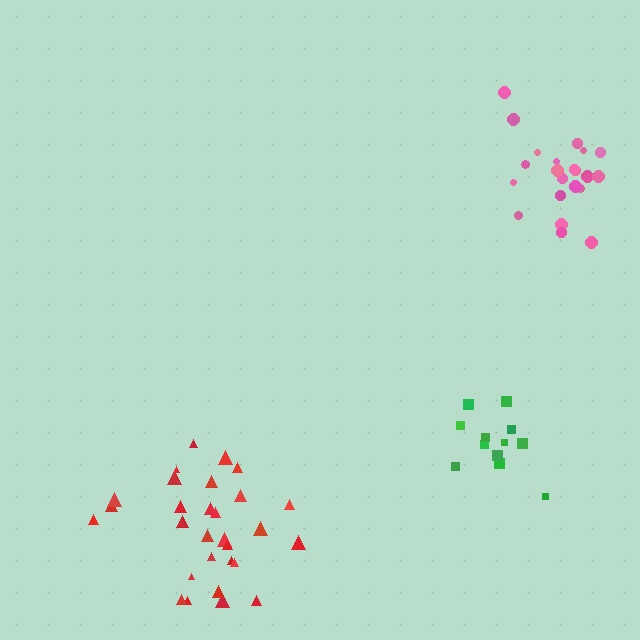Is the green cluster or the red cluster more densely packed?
Green.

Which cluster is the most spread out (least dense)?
Red.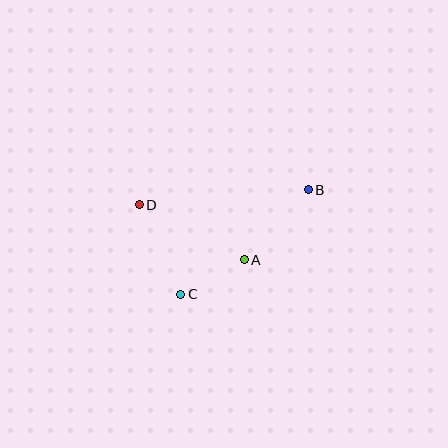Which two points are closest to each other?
Points A and C are closest to each other.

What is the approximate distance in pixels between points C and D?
The distance between C and D is approximately 98 pixels.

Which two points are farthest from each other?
Points B and D are farthest from each other.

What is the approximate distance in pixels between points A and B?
The distance between A and B is approximately 95 pixels.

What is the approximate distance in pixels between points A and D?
The distance between A and D is approximately 118 pixels.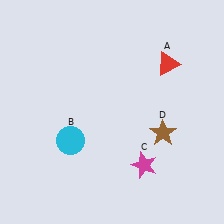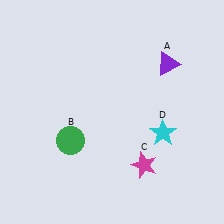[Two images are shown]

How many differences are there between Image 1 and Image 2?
There are 3 differences between the two images.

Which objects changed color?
A changed from red to purple. B changed from cyan to green. D changed from brown to cyan.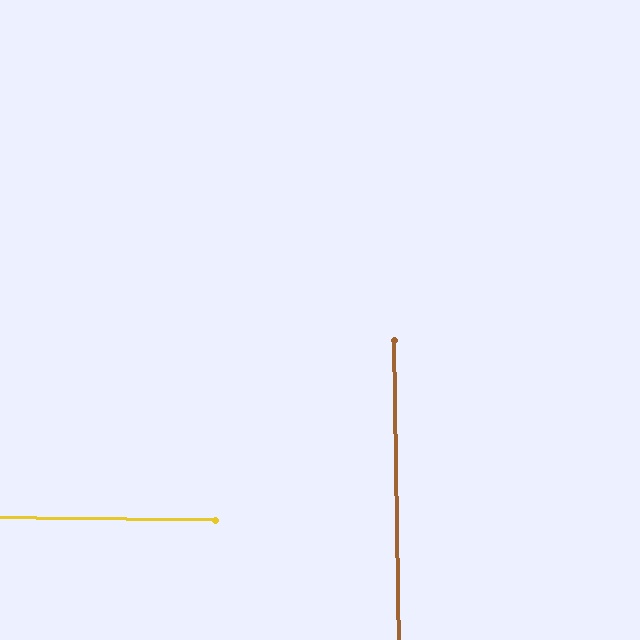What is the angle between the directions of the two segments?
Approximately 88 degrees.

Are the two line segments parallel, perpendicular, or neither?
Perpendicular — they meet at approximately 88°.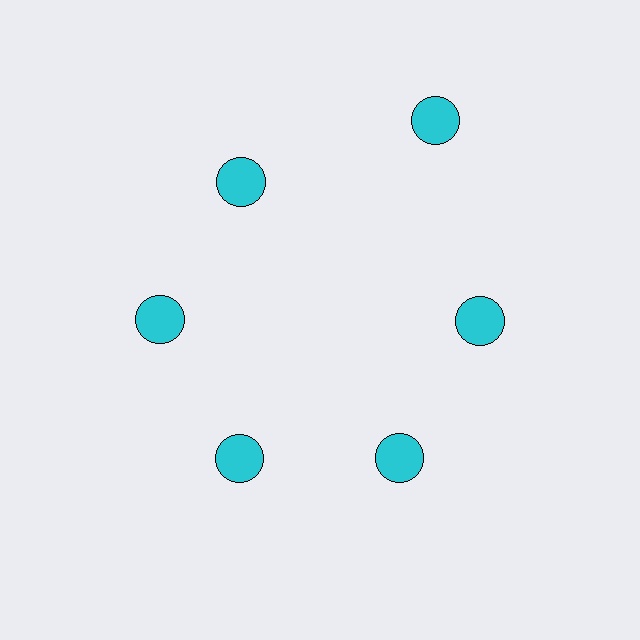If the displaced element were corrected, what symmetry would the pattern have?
It would have 6-fold rotational symmetry — the pattern would map onto itself every 60 degrees.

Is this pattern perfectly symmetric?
No. The 6 cyan circles are arranged in a ring, but one element near the 1 o'clock position is pushed outward from the center, breaking the 6-fold rotational symmetry.